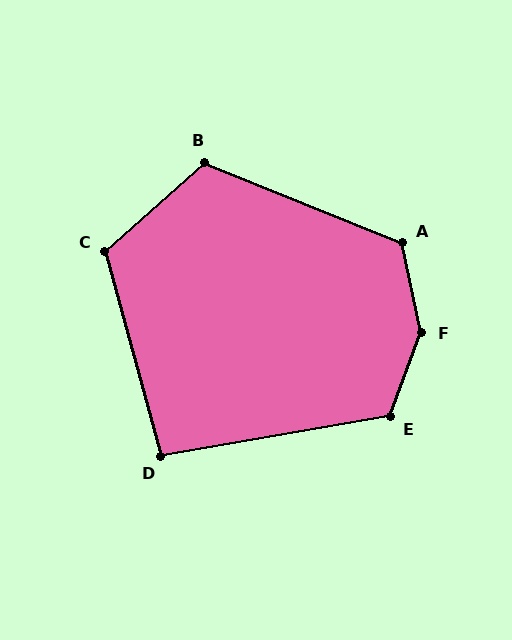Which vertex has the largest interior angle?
F, at approximately 148 degrees.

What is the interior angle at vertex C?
Approximately 117 degrees (obtuse).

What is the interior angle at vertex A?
Approximately 124 degrees (obtuse).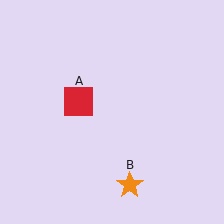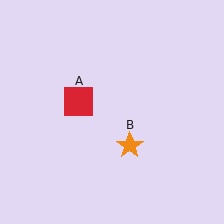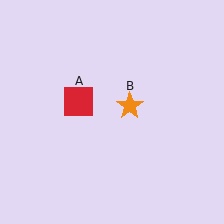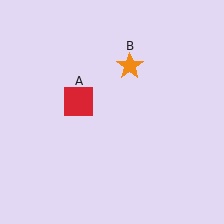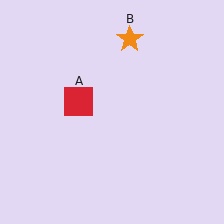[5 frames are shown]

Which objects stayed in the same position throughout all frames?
Red square (object A) remained stationary.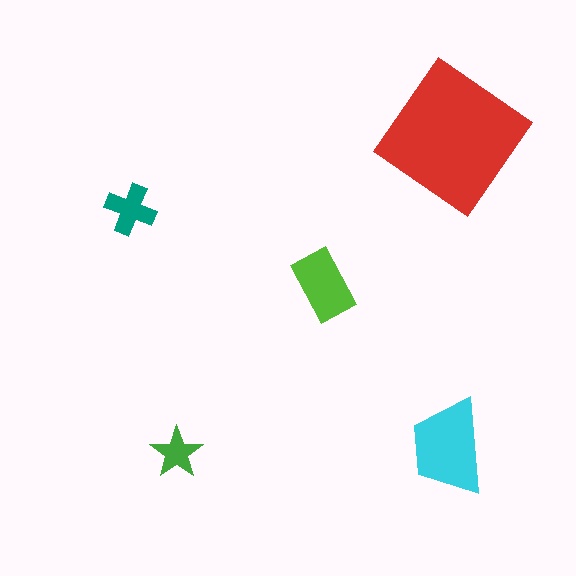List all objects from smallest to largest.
The green star, the teal cross, the lime rectangle, the cyan trapezoid, the red diamond.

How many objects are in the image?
There are 5 objects in the image.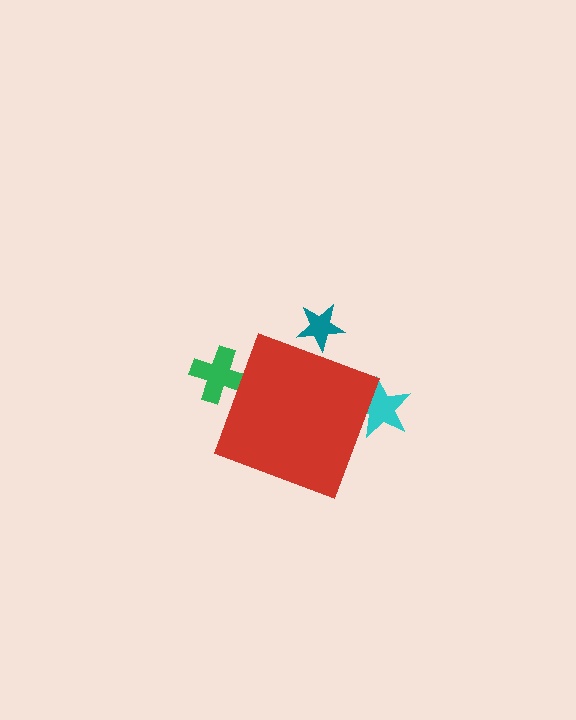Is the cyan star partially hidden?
Yes, the cyan star is partially hidden behind the red diamond.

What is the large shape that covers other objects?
A red diamond.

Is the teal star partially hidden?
Yes, the teal star is partially hidden behind the red diamond.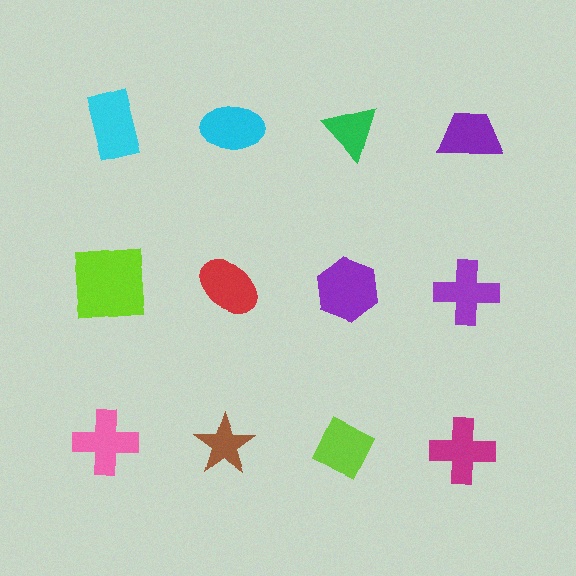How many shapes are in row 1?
4 shapes.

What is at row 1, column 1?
A cyan rectangle.